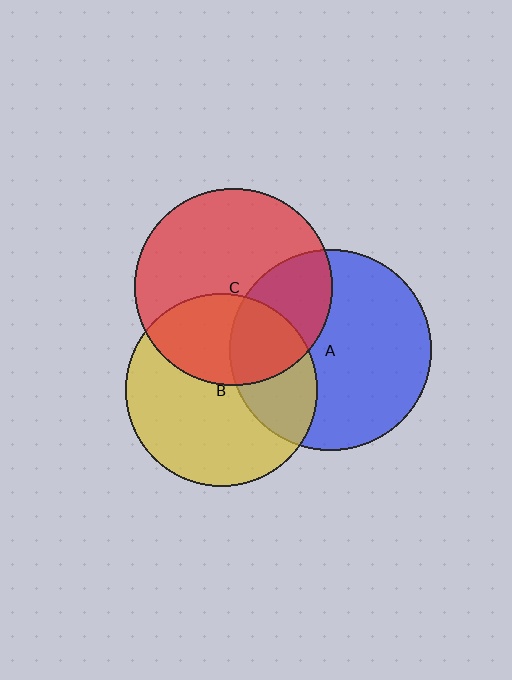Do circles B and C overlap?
Yes.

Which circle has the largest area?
Circle A (blue).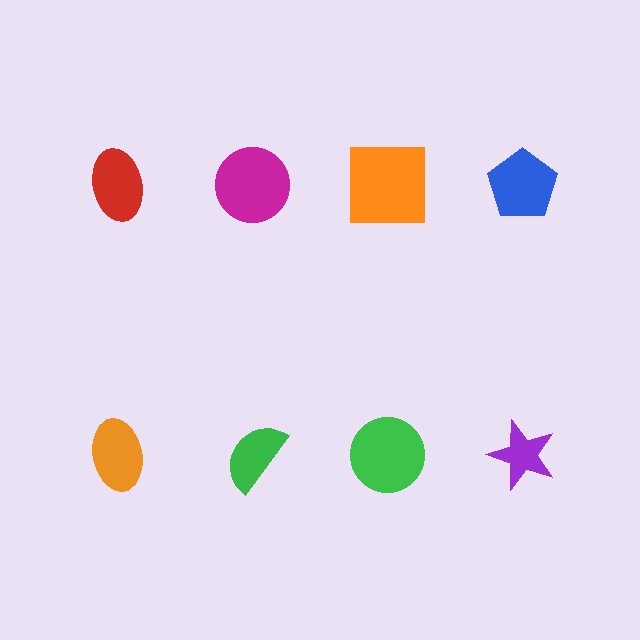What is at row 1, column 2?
A magenta circle.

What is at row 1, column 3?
An orange square.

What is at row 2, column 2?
A green semicircle.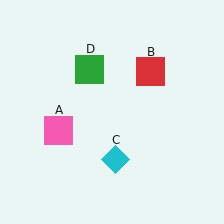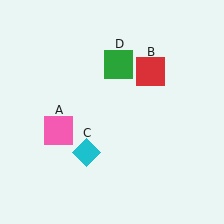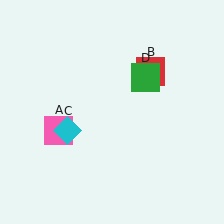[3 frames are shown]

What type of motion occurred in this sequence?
The cyan diamond (object C), green square (object D) rotated clockwise around the center of the scene.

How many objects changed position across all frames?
2 objects changed position: cyan diamond (object C), green square (object D).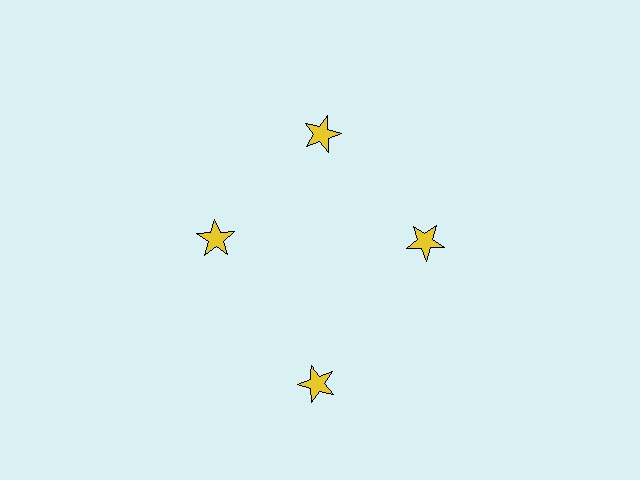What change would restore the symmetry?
The symmetry would be restored by moving it inward, back onto the ring so that all 4 stars sit at equal angles and equal distance from the center.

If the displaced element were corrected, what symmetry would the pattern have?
It would have 4-fold rotational symmetry — the pattern would map onto itself every 90 degrees.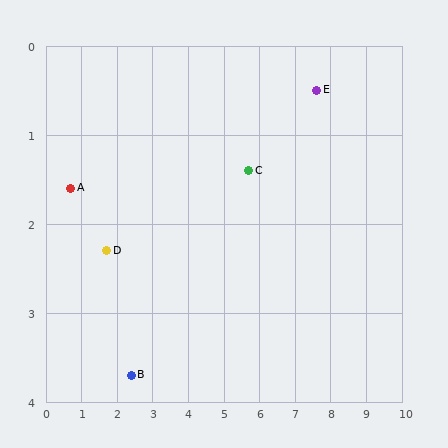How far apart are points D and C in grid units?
Points D and C are about 4.1 grid units apart.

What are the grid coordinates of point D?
Point D is at approximately (1.7, 2.3).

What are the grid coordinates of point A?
Point A is at approximately (0.7, 1.6).